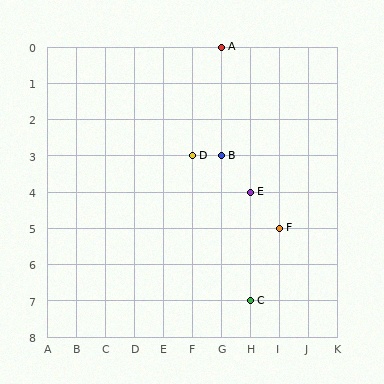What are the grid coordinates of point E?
Point E is at grid coordinates (H, 4).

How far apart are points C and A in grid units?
Points C and A are 1 column and 7 rows apart (about 7.1 grid units diagonally).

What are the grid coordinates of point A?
Point A is at grid coordinates (G, 0).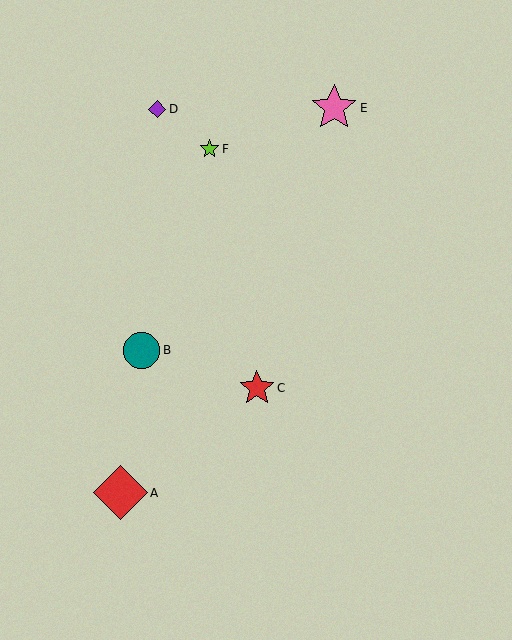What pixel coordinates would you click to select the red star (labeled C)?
Click at (257, 388) to select the red star C.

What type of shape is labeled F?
Shape F is a lime star.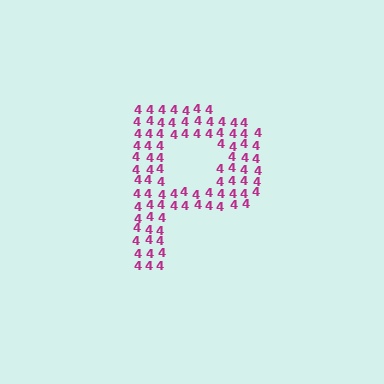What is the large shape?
The large shape is the letter P.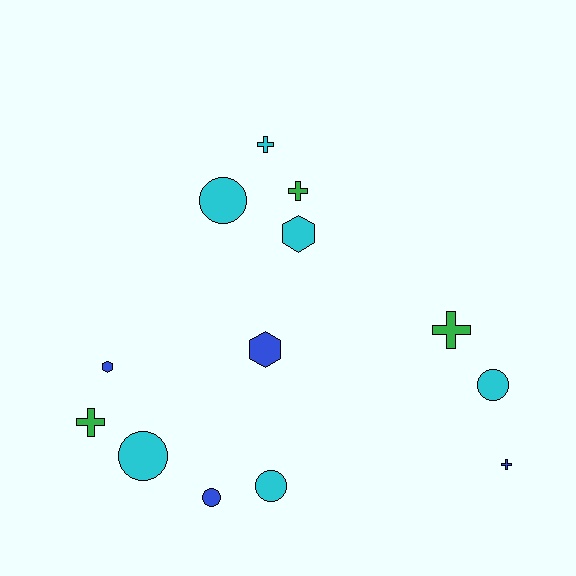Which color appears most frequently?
Cyan, with 6 objects.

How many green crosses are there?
There are 3 green crosses.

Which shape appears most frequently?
Cross, with 5 objects.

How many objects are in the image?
There are 13 objects.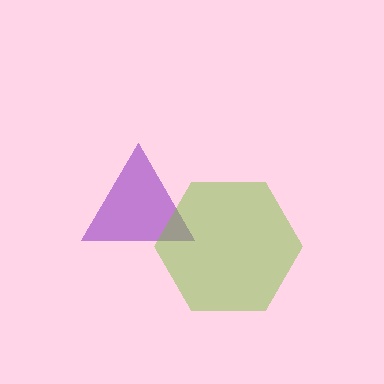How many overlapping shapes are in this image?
There are 2 overlapping shapes in the image.